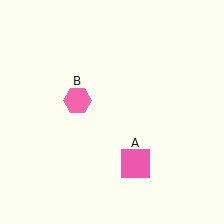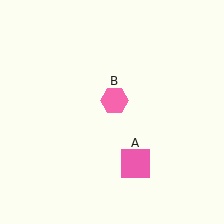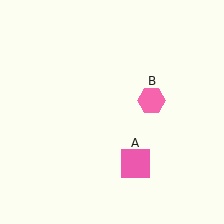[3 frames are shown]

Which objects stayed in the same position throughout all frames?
Pink square (object A) remained stationary.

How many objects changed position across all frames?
1 object changed position: pink hexagon (object B).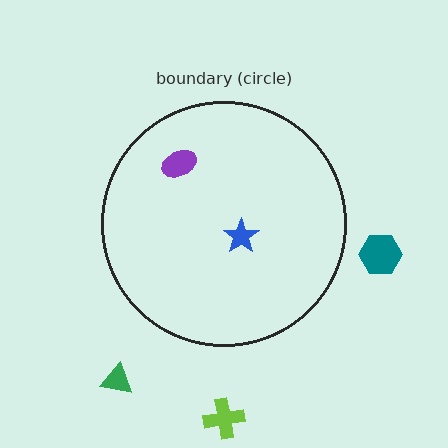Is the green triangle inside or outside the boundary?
Outside.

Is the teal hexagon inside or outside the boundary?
Outside.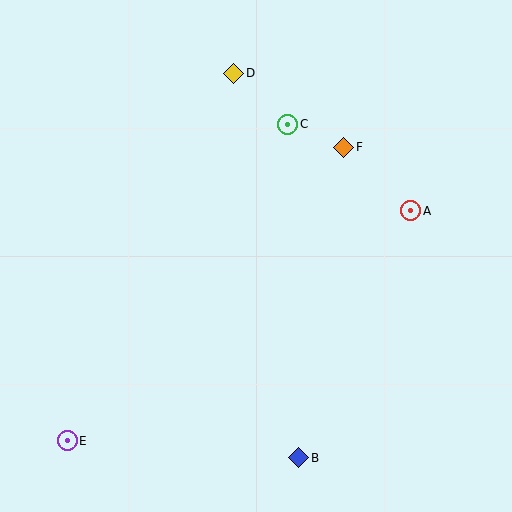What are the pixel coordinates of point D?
Point D is at (234, 73).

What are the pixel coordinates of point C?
Point C is at (288, 124).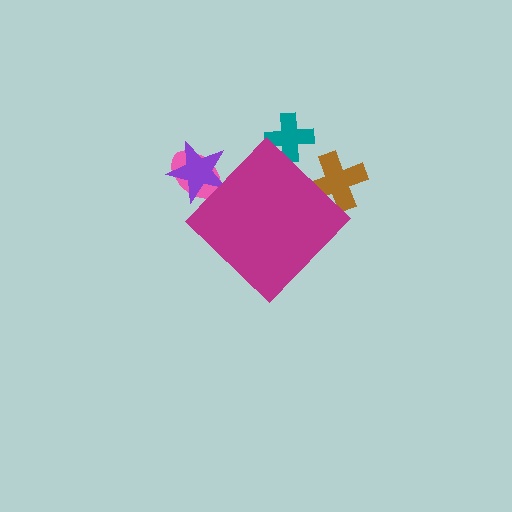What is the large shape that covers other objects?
A magenta diamond.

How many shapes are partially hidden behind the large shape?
4 shapes are partially hidden.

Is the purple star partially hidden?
Yes, the purple star is partially hidden behind the magenta diamond.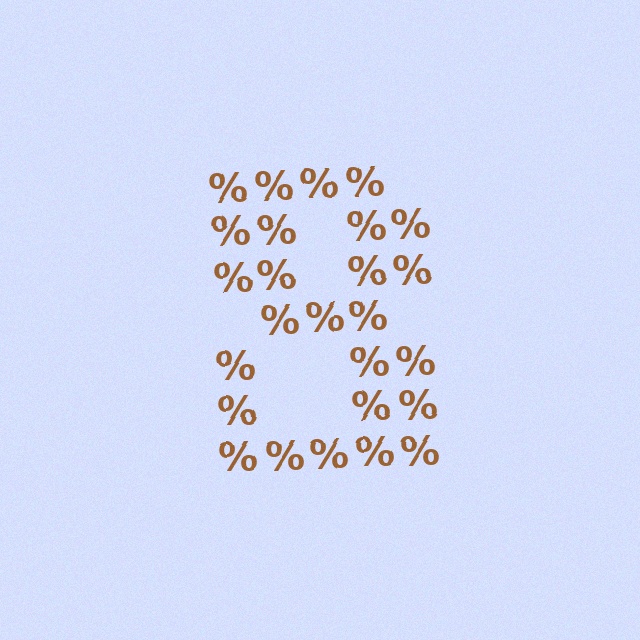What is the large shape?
The large shape is the digit 8.